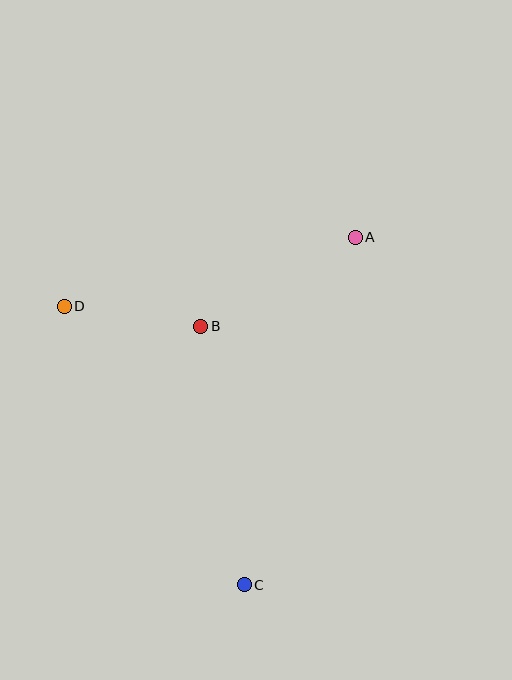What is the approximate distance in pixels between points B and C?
The distance between B and C is approximately 262 pixels.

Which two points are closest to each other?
Points B and D are closest to each other.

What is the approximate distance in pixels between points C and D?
The distance between C and D is approximately 331 pixels.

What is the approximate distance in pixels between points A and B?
The distance between A and B is approximately 178 pixels.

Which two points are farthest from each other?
Points A and C are farthest from each other.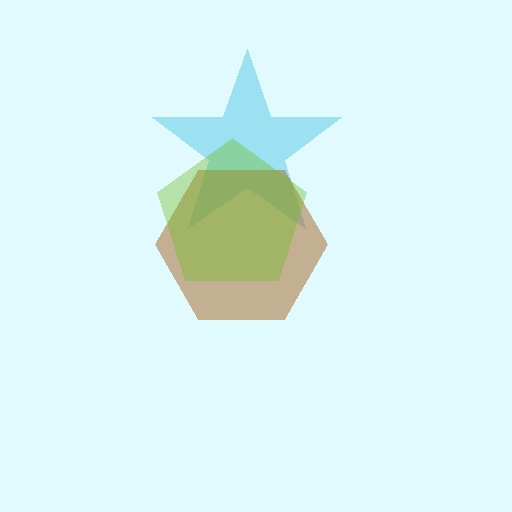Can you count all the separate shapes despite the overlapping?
Yes, there are 3 separate shapes.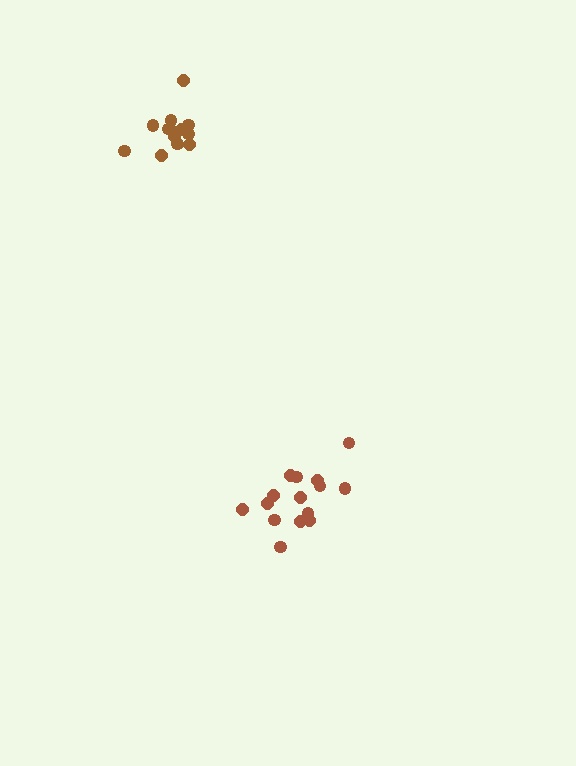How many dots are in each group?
Group 1: 15 dots, Group 2: 13 dots (28 total).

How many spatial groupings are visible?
There are 2 spatial groupings.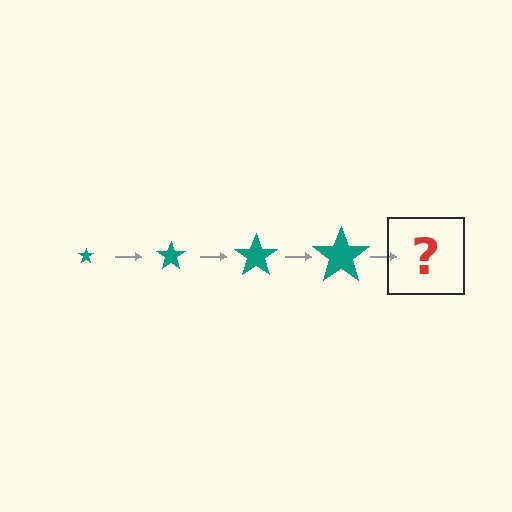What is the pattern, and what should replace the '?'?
The pattern is that the star gets progressively larger each step. The '?' should be a teal star, larger than the previous one.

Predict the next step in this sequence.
The next step is a teal star, larger than the previous one.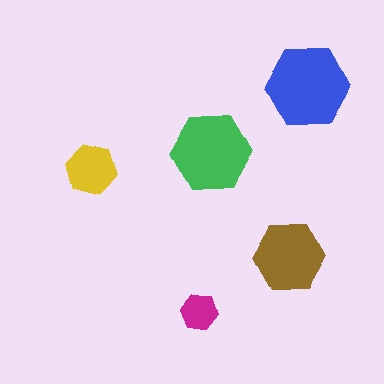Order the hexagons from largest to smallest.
the blue one, the green one, the brown one, the yellow one, the magenta one.